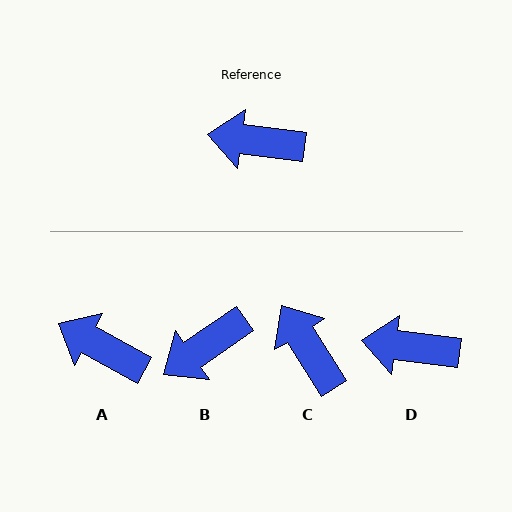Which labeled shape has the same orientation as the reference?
D.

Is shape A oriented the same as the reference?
No, it is off by about 21 degrees.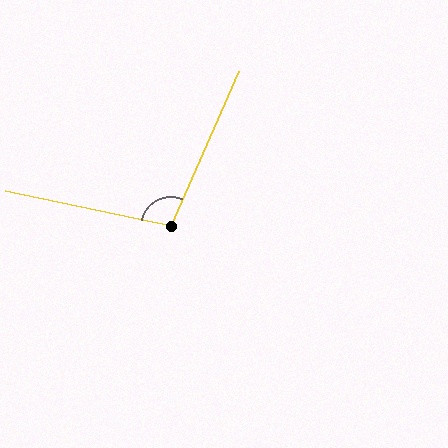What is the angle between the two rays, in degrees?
Approximately 102 degrees.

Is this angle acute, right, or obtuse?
It is obtuse.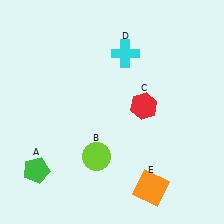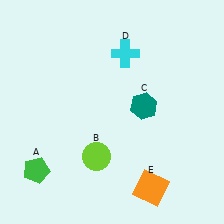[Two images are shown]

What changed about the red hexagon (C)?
In Image 1, C is red. In Image 2, it changed to teal.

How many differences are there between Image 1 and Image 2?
There is 1 difference between the two images.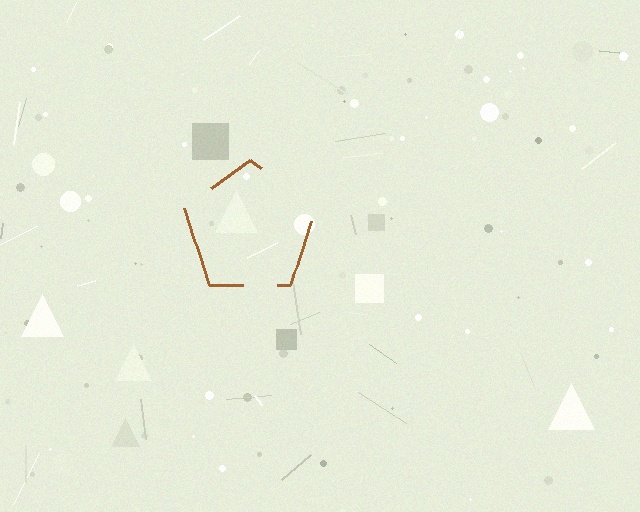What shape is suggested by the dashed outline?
The dashed outline suggests a pentagon.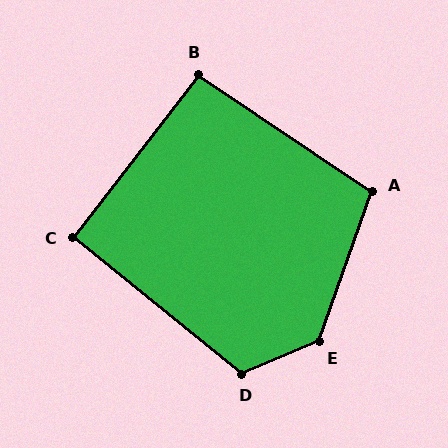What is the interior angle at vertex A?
Approximately 105 degrees (obtuse).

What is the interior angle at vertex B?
Approximately 94 degrees (approximately right).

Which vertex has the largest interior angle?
E, at approximately 132 degrees.